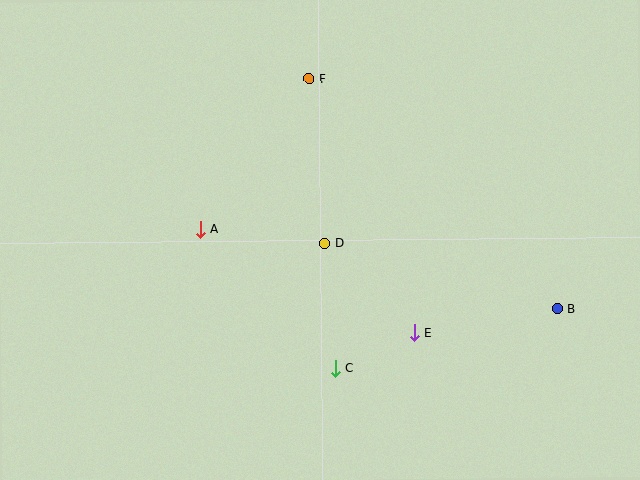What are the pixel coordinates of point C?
Point C is at (336, 368).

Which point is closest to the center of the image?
Point D at (325, 243) is closest to the center.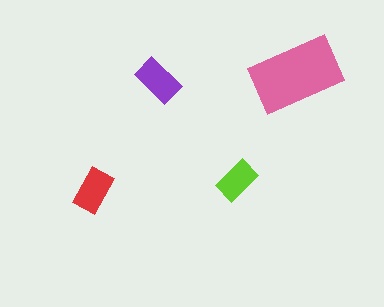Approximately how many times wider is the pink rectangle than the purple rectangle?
About 2 times wider.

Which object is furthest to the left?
The red rectangle is leftmost.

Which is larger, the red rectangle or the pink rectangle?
The pink one.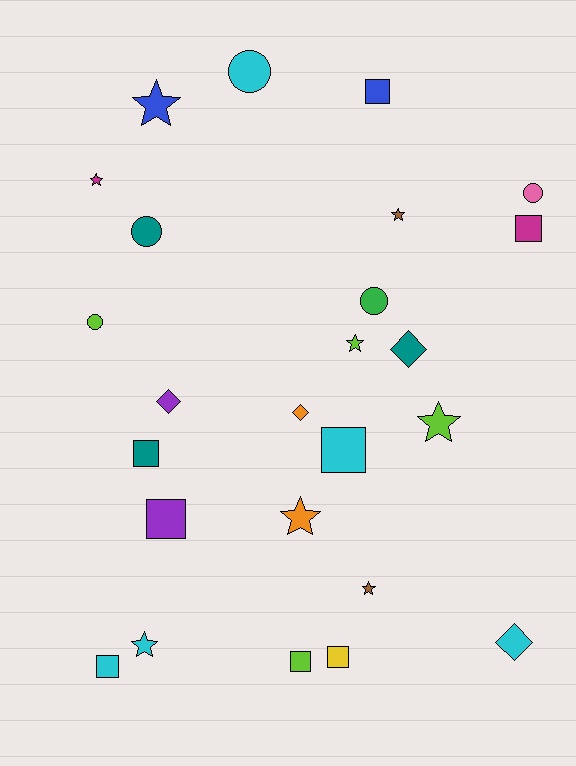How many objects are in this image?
There are 25 objects.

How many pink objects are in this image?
There is 1 pink object.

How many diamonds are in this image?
There are 4 diamonds.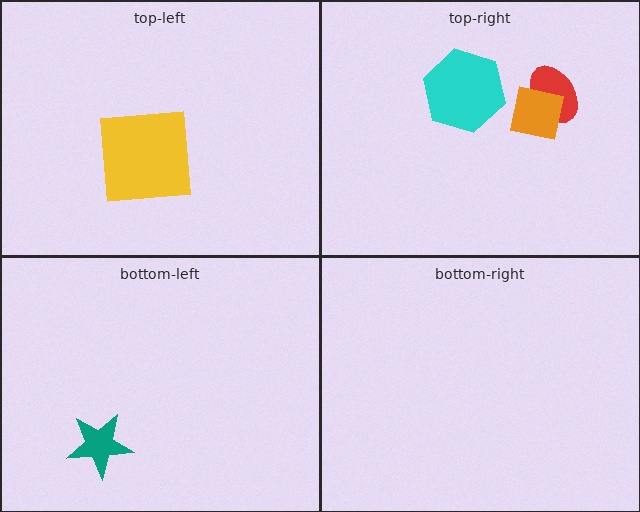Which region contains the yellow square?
The top-left region.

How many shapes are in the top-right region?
3.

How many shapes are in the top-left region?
1.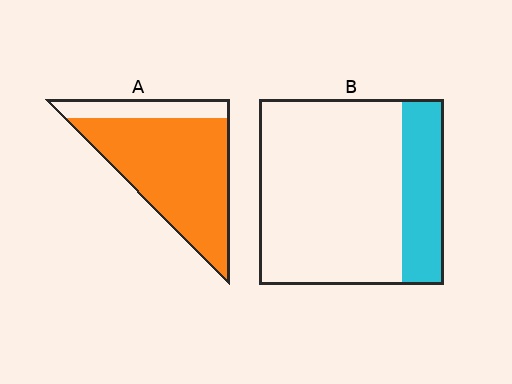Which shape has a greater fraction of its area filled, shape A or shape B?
Shape A.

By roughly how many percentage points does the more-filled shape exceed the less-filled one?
By roughly 60 percentage points (A over B).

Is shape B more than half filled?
No.